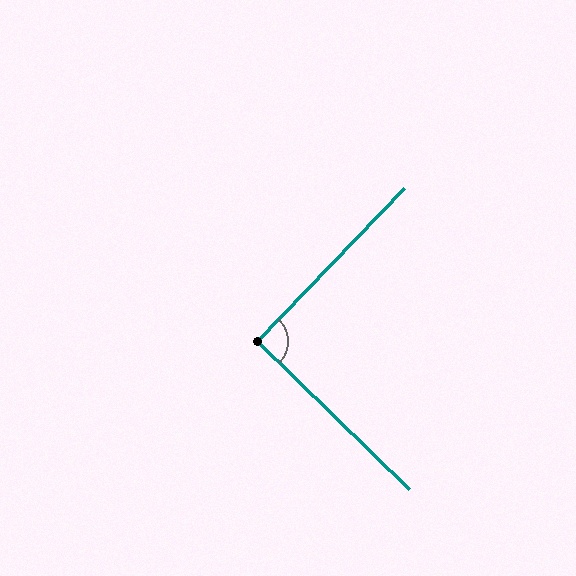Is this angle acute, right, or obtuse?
It is approximately a right angle.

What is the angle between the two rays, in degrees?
Approximately 91 degrees.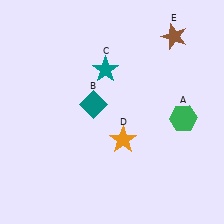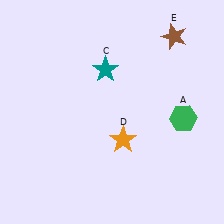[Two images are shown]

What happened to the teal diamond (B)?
The teal diamond (B) was removed in Image 2. It was in the top-left area of Image 1.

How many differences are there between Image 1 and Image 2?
There is 1 difference between the two images.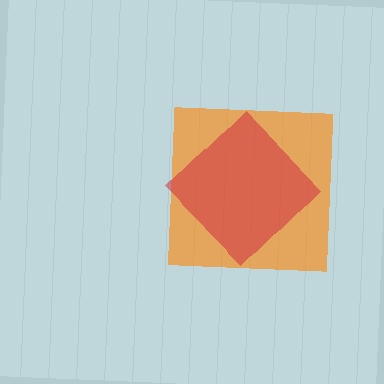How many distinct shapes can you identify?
There are 2 distinct shapes: an orange square, a red diamond.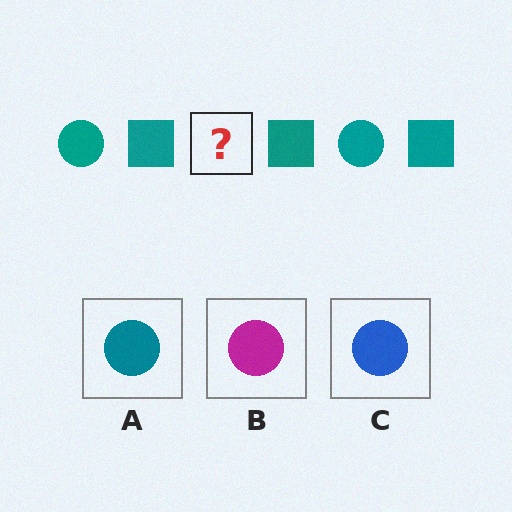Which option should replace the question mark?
Option A.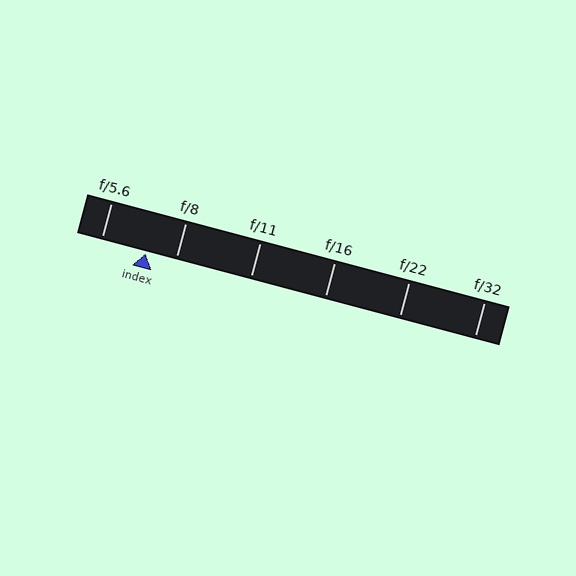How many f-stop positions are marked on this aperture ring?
There are 6 f-stop positions marked.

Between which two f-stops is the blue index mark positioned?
The index mark is between f/5.6 and f/8.